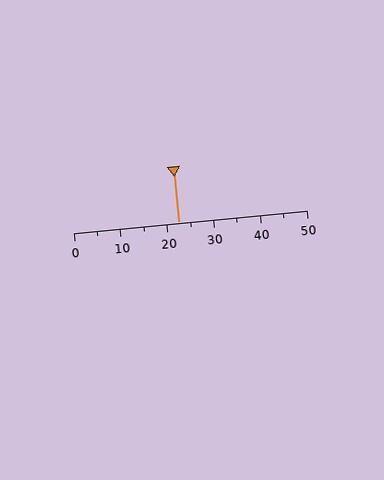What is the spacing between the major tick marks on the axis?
The major ticks are spaced 10 apart.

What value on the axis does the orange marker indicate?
The marker indicates approximately 22.5.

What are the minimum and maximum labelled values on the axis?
The axis runs from 0 to 50.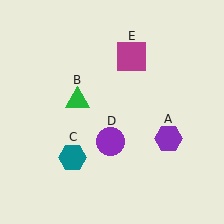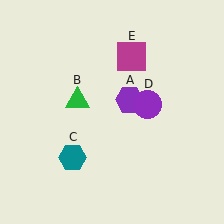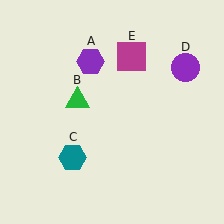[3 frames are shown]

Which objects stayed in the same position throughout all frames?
Green triangle (object B) and teal hexagon (object C) and magenta square (object E) remained stationary.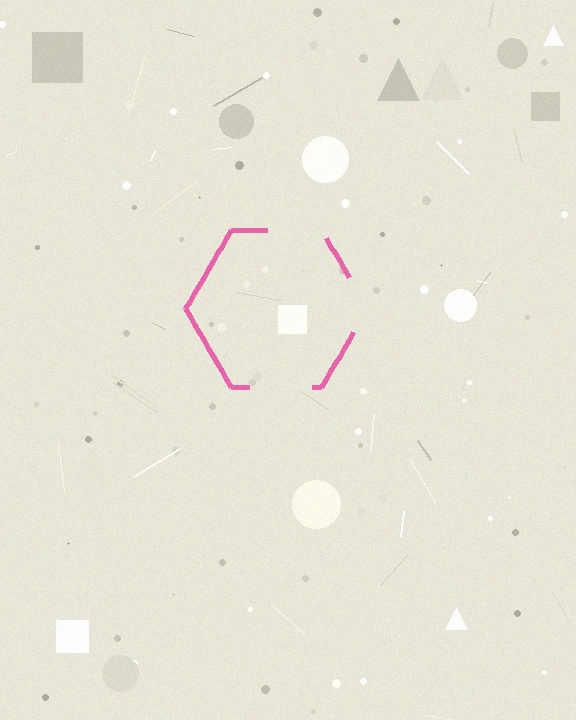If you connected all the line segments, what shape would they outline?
They would outline a hexagon.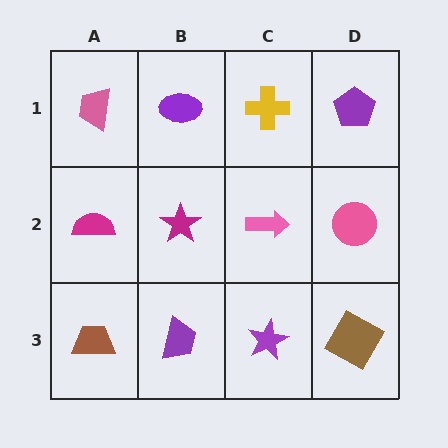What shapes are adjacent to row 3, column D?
A pink circle (row 2, column D), a purple star (row 3, column C).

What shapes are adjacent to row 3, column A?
A magenta semicircle (row 2, column A), a purple trapezoid (row 3, column B).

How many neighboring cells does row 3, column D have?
2.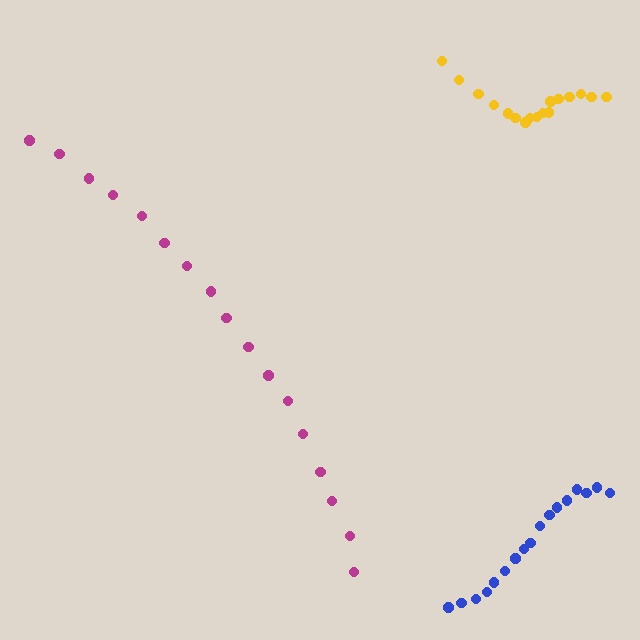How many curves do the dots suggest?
There are 3 distinct paths.